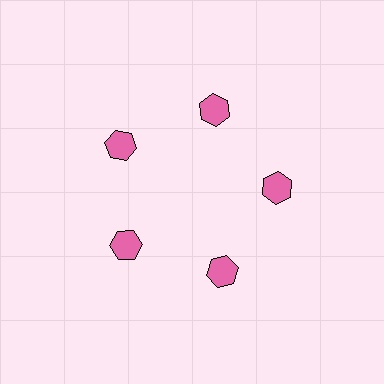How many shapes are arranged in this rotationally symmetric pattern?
There are 5 shapes, arranged in 5 groups of 1.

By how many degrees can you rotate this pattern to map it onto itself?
The pattern maps onto itself every 72 degrees of rotation.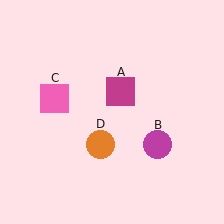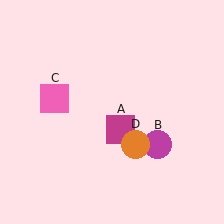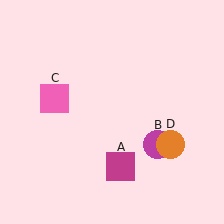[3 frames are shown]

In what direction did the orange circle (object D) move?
The orange circle (object D) moved right.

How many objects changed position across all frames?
2 objects changed position: magenta square (object A), orange circle (object D).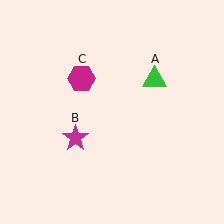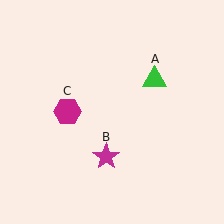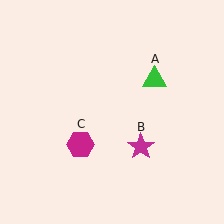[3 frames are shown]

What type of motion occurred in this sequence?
The magenta star (object B), magenta hexagon (object C) rotated counterclockwise around the center of the scene.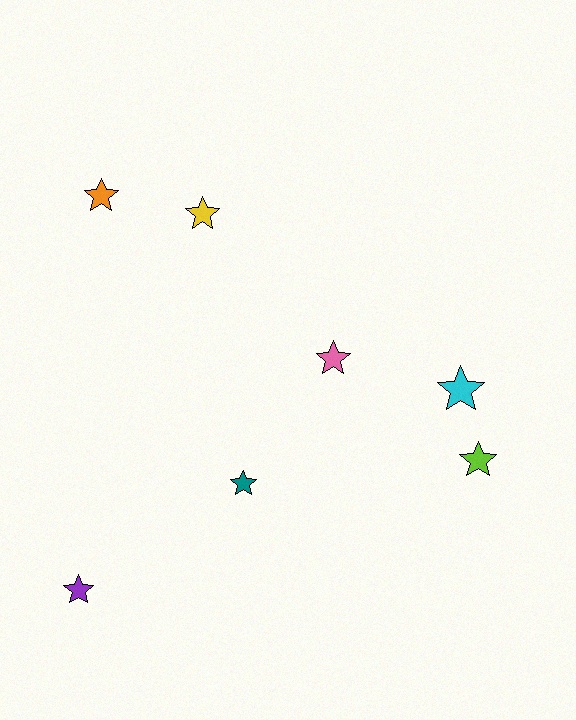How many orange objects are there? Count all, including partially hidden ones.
There is 1 orange object.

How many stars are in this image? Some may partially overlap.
There are 7 stars.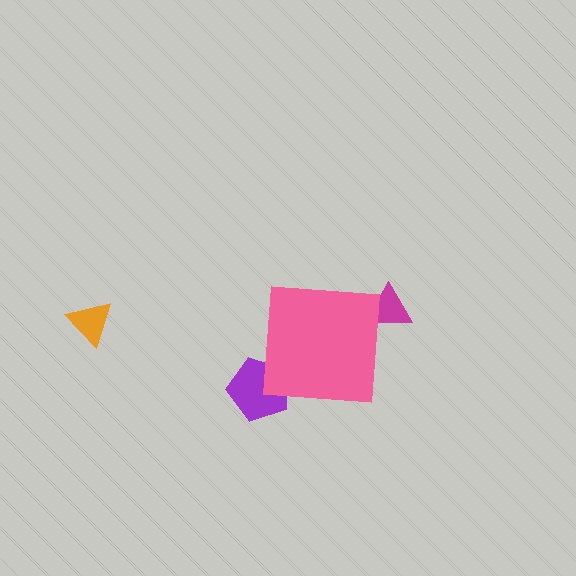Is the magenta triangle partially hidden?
Yes, the magenta triangle is partially hidden behind the pink square.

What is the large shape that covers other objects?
A pink square.